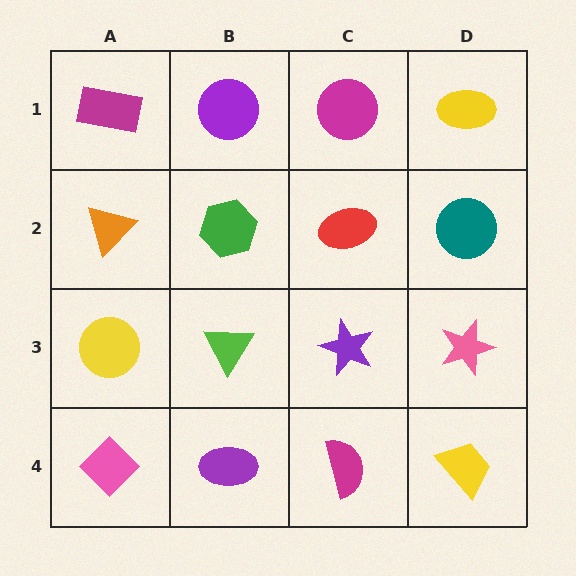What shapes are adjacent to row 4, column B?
A lime triangle (row 3, column B), a pink diamond (row 4, column A), a magenta semicircle (row 4, column C).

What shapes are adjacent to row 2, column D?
A yellow ellipse (row 1, column D), a pink star (row 3, column D), a red ellipse (row 2, column C).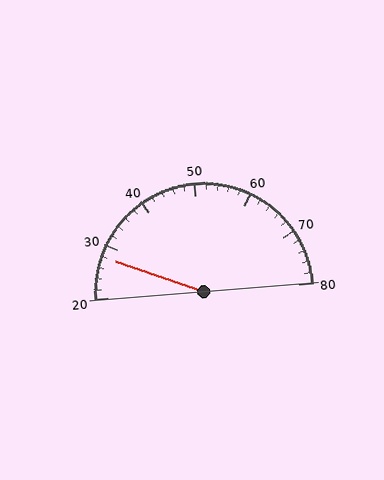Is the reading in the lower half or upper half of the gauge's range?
The reading is in the lower half of the range (20 to 80).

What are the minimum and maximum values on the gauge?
The gauge ranges from 20 to 80.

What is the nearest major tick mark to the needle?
The nearest major tick mark is 30.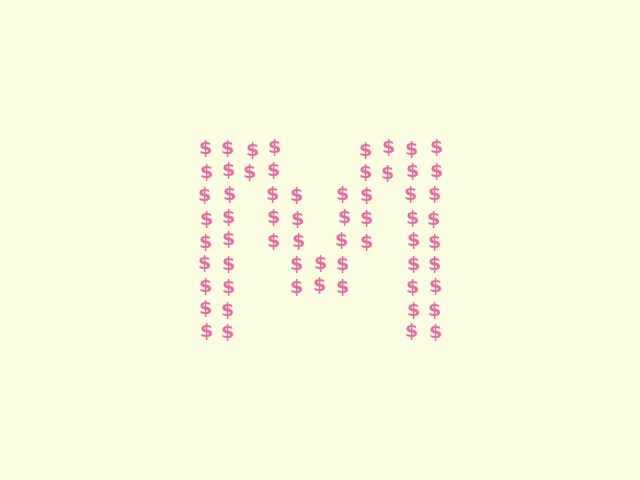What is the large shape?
The large shape is the letter M.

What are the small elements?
The small elements are dollar signs.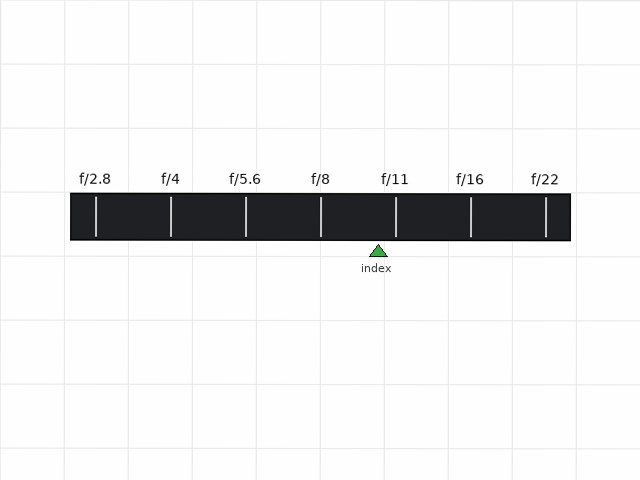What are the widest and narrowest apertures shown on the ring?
The widest aperture shown is f/2.8 and the narrowest is f/22.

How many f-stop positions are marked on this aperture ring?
There are 7 f-stop positions marked.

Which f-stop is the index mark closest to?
The index mark is closest to f/11.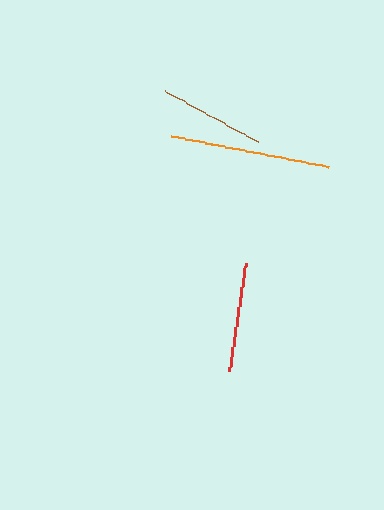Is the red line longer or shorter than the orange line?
The orange line is longer than the red line.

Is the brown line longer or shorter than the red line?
The red line is longer than the brown line.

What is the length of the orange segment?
The orange segment is approximately 160 pixels long.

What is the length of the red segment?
The red segment is approximately 110 pixels long.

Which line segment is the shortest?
The brown line is the shortest at approximately 105 pixels.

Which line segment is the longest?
The orange line is the longest at approximately 160 pixels.